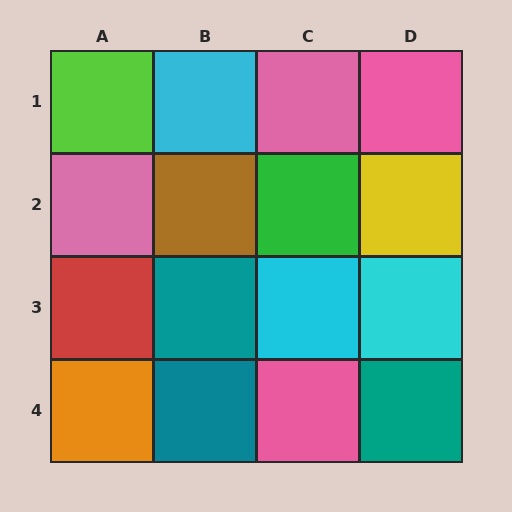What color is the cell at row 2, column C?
Green.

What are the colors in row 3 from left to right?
Red, teal, cyan, cyan.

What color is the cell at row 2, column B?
Brown.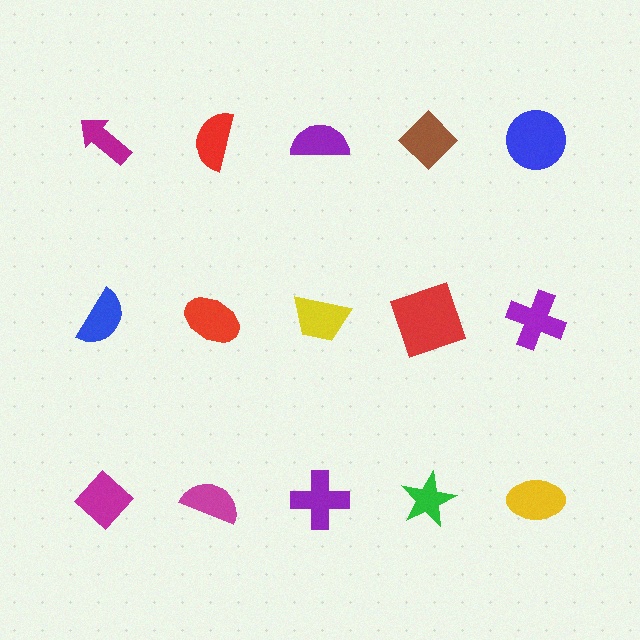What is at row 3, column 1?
A magenta diamond.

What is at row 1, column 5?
A blue circle.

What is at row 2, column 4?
A red square.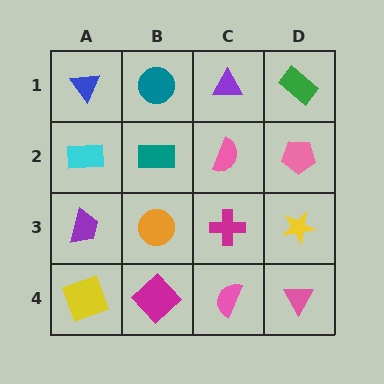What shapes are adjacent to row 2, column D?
A green rectangle (row 1, column D), a yellow star (row 3, column D), a pink semicircle (row 2, column C).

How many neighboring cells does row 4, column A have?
2.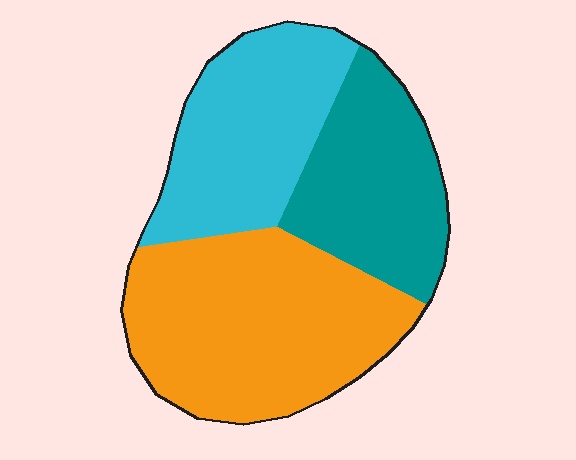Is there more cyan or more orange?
Orange.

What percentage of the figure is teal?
Teal covers roughly 25% of the figure.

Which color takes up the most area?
Orange, at roughly 45%.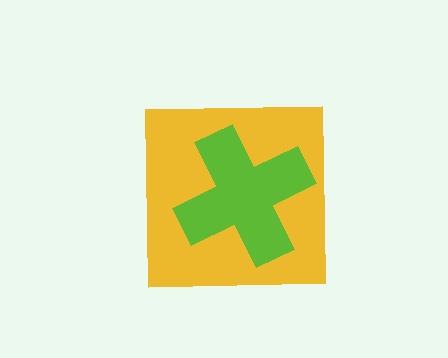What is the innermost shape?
The lime cross.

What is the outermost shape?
The yellow square.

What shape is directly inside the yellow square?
The lime cross.